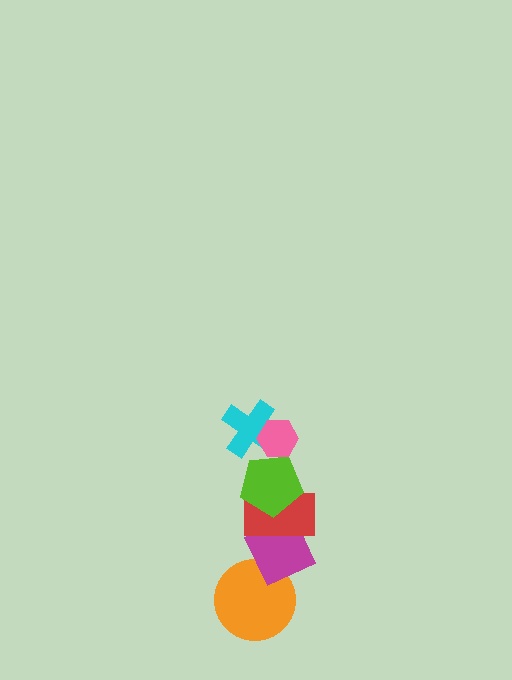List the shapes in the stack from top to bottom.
From top to bottom: the pink hexagon, the cyan cross, the lime pentagon, the red rectangle, the magenta diamond, the orange circle.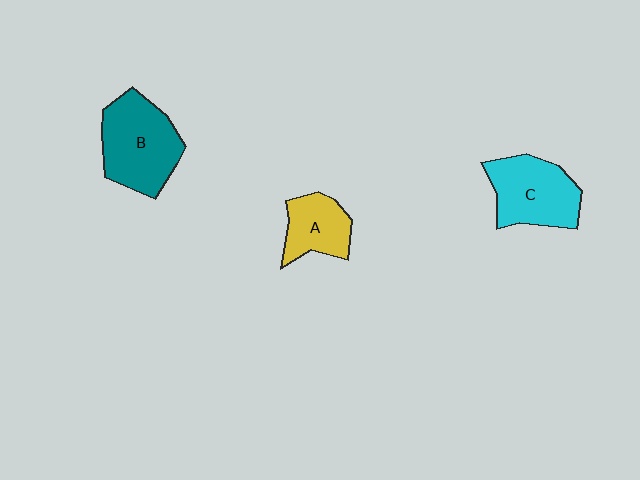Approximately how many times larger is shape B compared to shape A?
Approximately 1.7 times.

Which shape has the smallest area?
Shape A (yellow).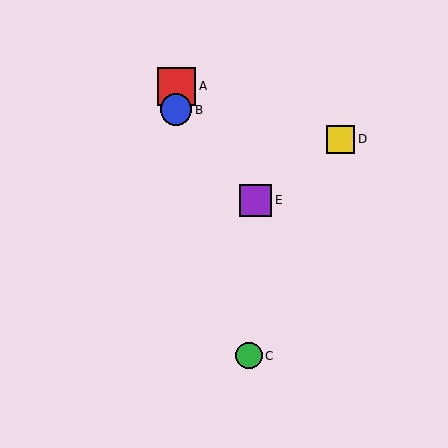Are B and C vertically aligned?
No, B is at x≈176 and C is at x≈249.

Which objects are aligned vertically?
Objects A, B are aligned vertically.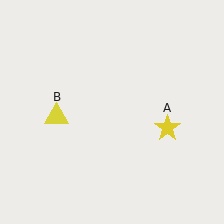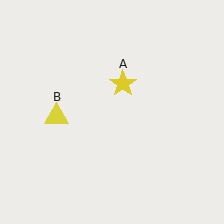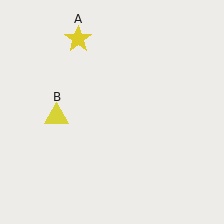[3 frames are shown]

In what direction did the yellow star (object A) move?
The yellow star (object A) moved up and to the left.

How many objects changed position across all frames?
1 object changed position: yellow star (object A).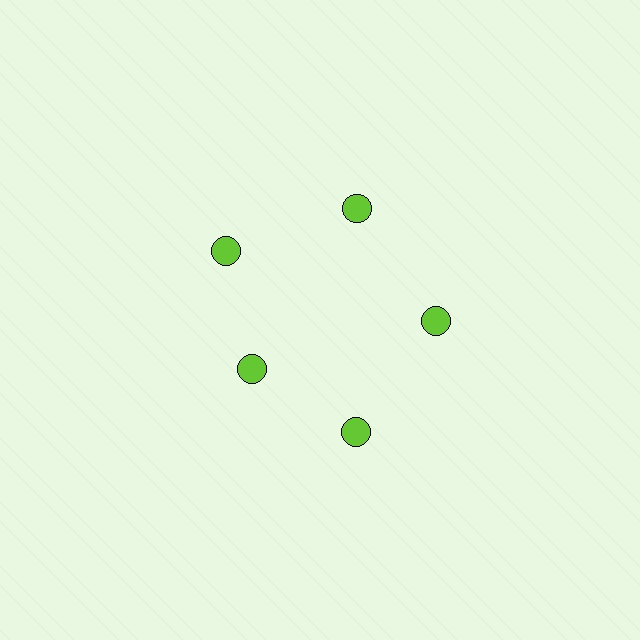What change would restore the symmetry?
The symmetry would be restored by moving it outward, back onto the ring so that all 5 circles sit at equal angles and equal distance from the center.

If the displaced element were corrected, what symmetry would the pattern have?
It would have 5-fold rotational symmetry — the pattern would map onto itself every 72 degrees.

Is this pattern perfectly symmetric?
No. The 5 lime circles are arranged in a ring, but one element near the 8 o'clock position is pulled inward toward the center, breaking the 5-fold rotational symmetry.